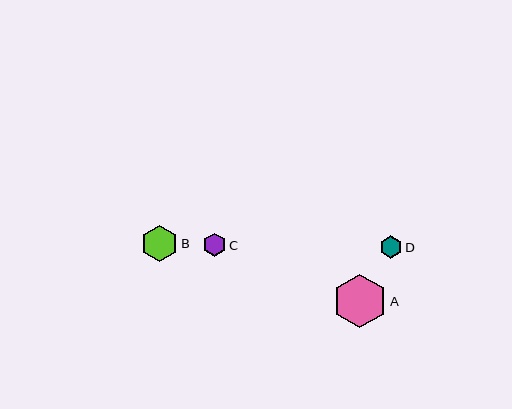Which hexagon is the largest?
Hexagon A is the largest with a size of approximately 53 pixels.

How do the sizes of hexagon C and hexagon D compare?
Hexagon C and hexagon D are approximately the same size.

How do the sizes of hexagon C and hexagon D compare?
Hexagon C and hexagon D are approximately the same size.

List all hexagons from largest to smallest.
From largest to smallest: A, B, C, D.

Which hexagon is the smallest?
Hexagon D is the smallest with a size of approximately 23 pixels.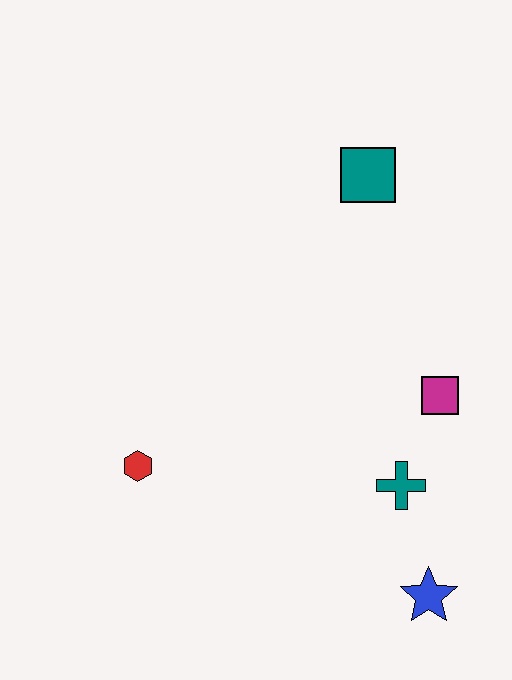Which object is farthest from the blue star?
The teal square is farthest from the blue star.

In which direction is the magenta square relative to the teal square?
The magenta square is below the teal square.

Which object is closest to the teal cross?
The magenta square is closest to the teal cross.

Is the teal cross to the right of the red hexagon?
Yes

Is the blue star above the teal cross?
No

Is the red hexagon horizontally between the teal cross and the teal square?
No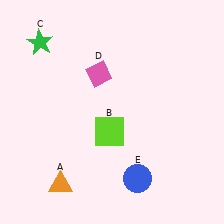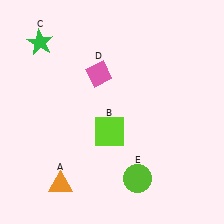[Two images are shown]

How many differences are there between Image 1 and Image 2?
There is 1 difference between the two images.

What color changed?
The circle (E) changed from blue in Image 1 to lime in Image 2.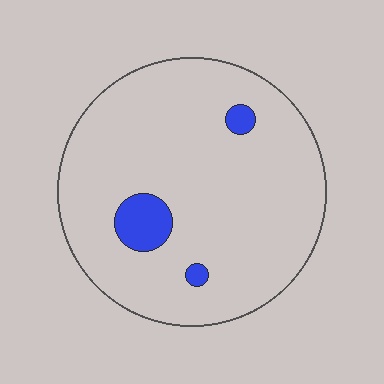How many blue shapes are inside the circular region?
3.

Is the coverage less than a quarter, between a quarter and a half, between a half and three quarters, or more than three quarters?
Less than a quarter.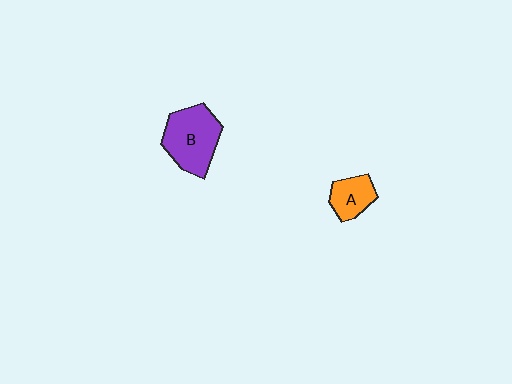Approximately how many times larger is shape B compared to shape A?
Approximately 1.9 times.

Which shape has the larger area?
Shape B (purple).